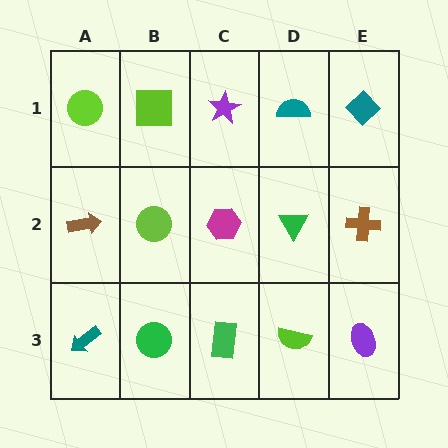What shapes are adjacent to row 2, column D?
A teal semicircle (row 1, column D), a lime semicircle (row 3, column D), a magenta hexagon (row 2, column C), a brown cross (row 2, column E).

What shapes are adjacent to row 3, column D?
A green triangle (row 2, column D), a green rectangle (row 3, column C), a purple ellipse (row 3, column E).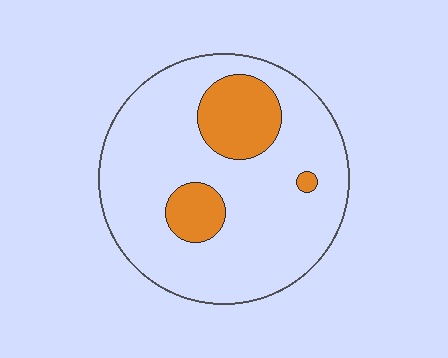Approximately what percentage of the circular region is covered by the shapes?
Approximately 20%.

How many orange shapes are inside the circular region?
3.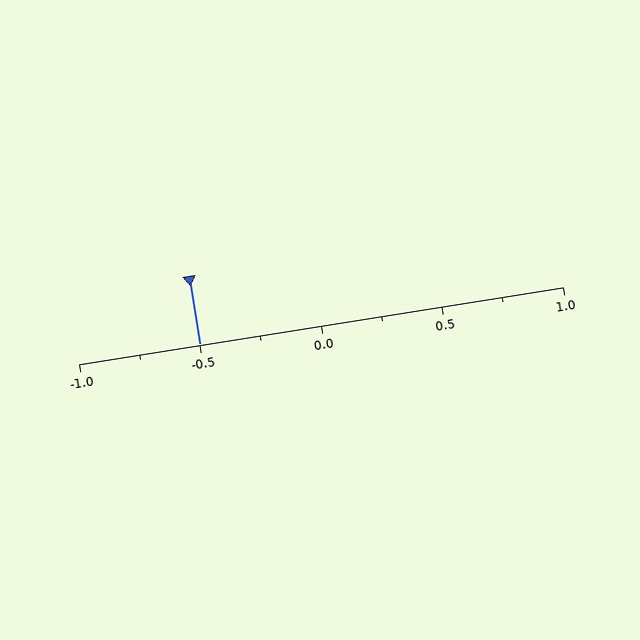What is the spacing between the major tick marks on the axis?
The major ticks are spaced 0.5 apart.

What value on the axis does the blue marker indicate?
The marker indicates approximately -0.5.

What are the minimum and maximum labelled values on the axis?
The axis runs from -1.0 to 1.0.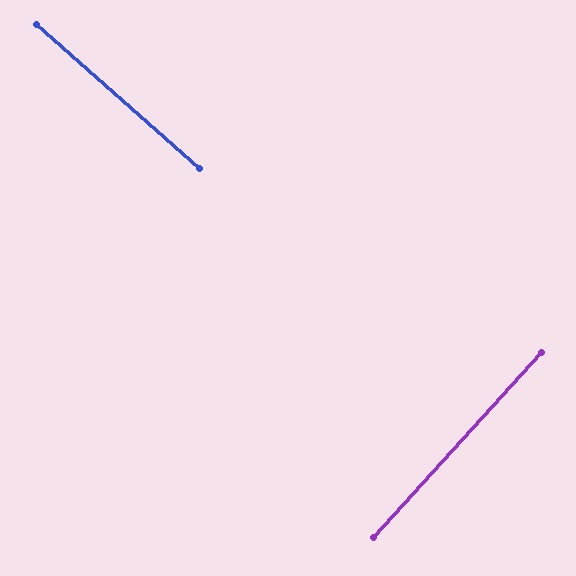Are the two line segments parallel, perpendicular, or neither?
Perpendicular — they meet at approximately 89°.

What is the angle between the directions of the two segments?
Approximately 89 degrees.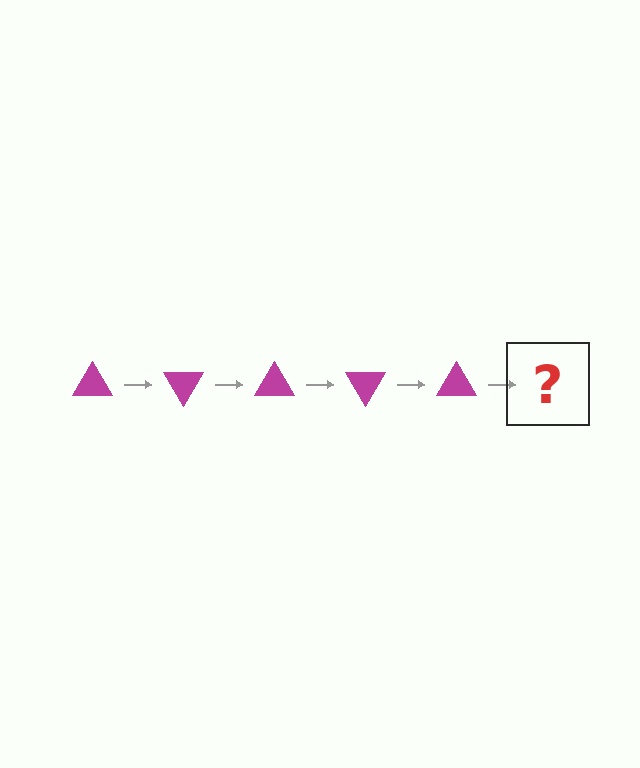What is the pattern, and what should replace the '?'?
The pattern is that the triangle rotates 60 degrees each step. The '?' should be a magenta triangle rotated 300 degrees.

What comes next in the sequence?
The next element should be a magenta triangle rotated 300 degrees.